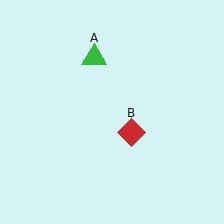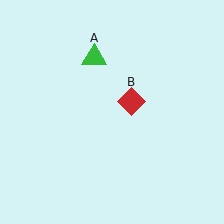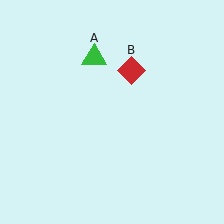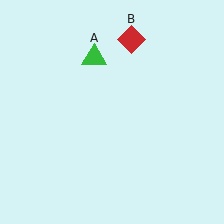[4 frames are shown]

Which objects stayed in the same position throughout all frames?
Green triangle (object A) remained stationary.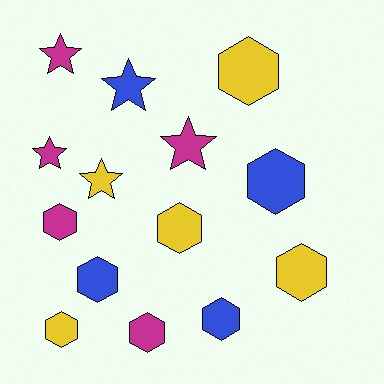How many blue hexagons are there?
There are 3 blue hexagons.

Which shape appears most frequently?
Hexagon, with 9 objects.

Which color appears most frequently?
Yellow, with 5 objects.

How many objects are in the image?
There are 14 objects.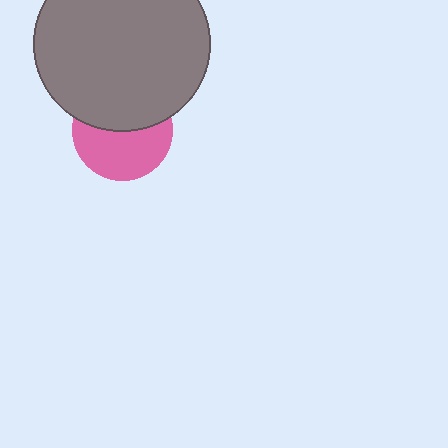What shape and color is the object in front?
The object in front is a gray circle.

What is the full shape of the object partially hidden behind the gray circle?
The partially hidden object is a pink circle.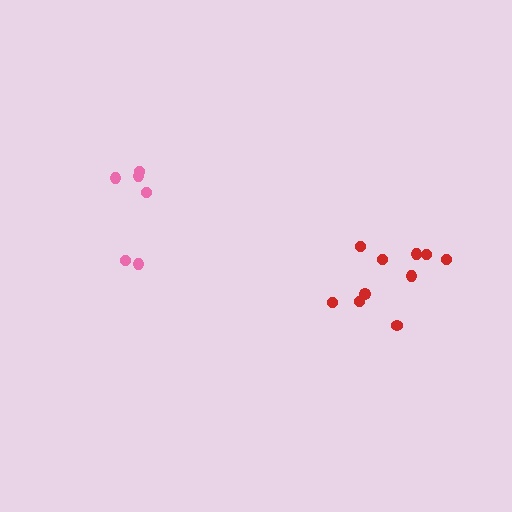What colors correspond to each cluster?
The clusters are colored: red, pink.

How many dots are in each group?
Group 1: 10 dots, Group 2: 6 dots (16 total).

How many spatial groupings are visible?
There are 2 spatial groupings.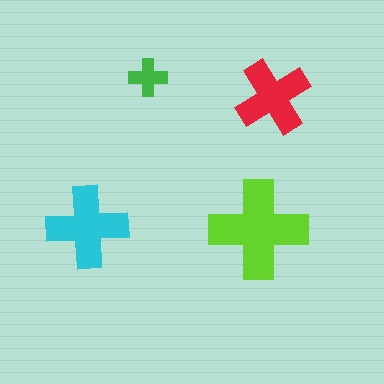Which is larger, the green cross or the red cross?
The red one.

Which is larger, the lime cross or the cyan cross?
The lime one.